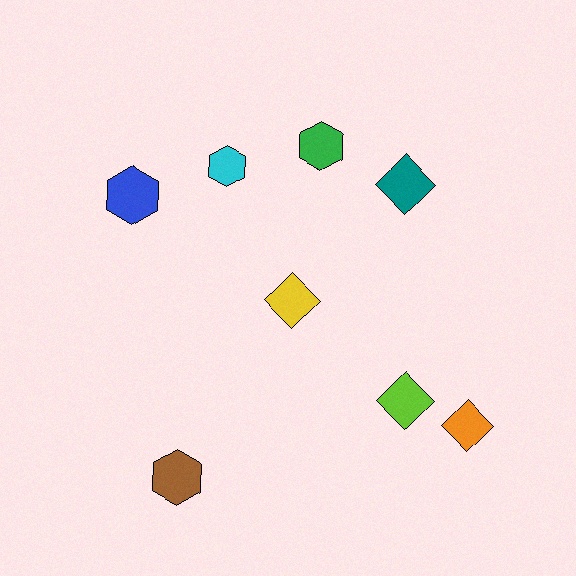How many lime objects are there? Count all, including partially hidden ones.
There is 1 lime object.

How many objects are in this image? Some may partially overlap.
There are 8 objects.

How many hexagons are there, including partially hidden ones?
There are 4 hexagons.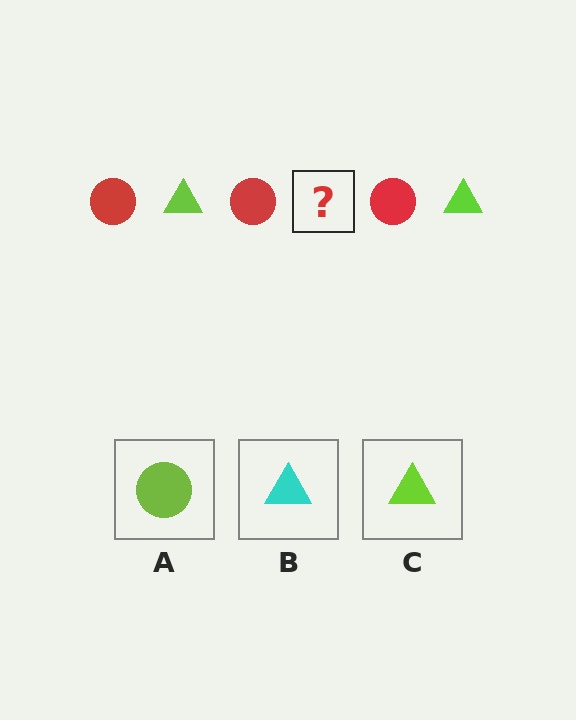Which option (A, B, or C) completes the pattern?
C.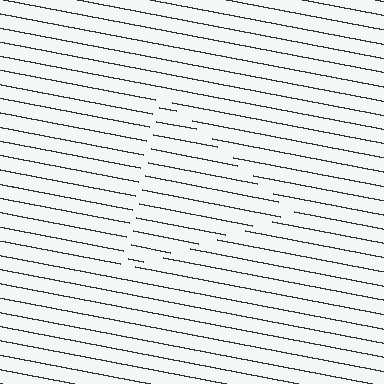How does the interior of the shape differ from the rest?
The interior of the shape contains the same grating, shifted by half a period — the contour is defined by the phase discontinuity where line-ends from the inner and outer gratings abut.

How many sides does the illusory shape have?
3 sides — the line-ends trace a triangle.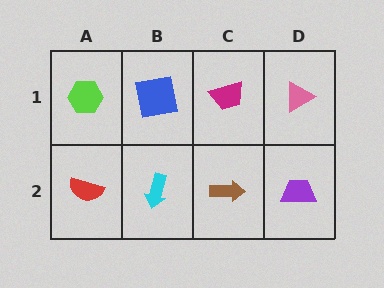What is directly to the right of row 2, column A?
A cyan arrow.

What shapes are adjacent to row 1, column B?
A cyan arrow (row 2, column B), a lime hexagon (row 1, column A), a magenta trapezoid (row 1, column C).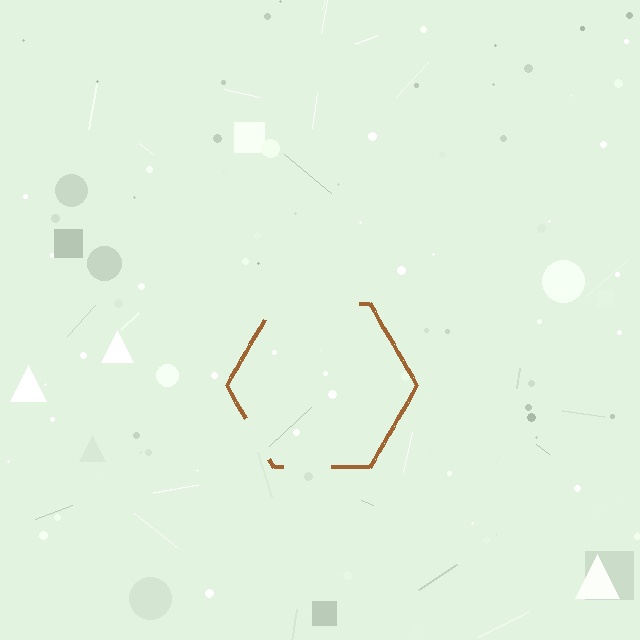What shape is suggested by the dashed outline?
The dashed outline suggests a hexagon.